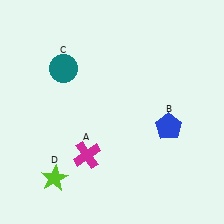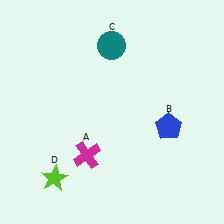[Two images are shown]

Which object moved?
The teal circle (C) moved right.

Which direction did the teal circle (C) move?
The teal circle (C) moved right.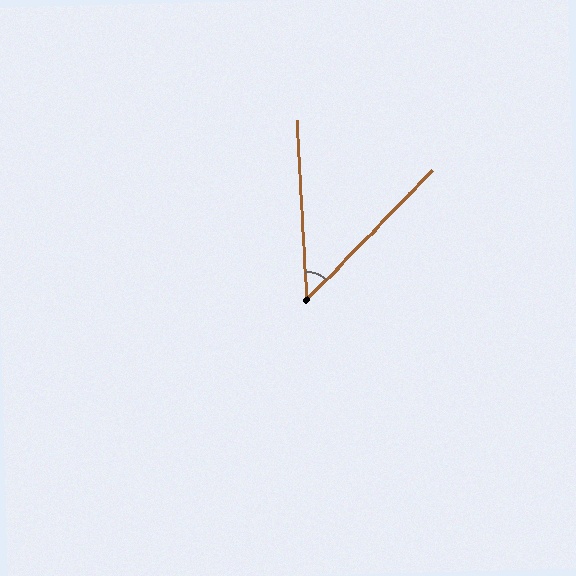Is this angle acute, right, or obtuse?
It is acute.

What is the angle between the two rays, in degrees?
Approximately 48 degrees.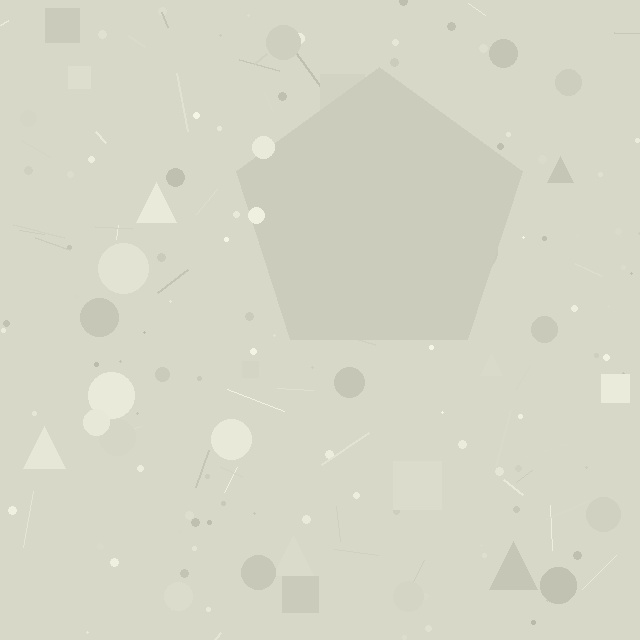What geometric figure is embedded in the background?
A pentagon is embedded in the background.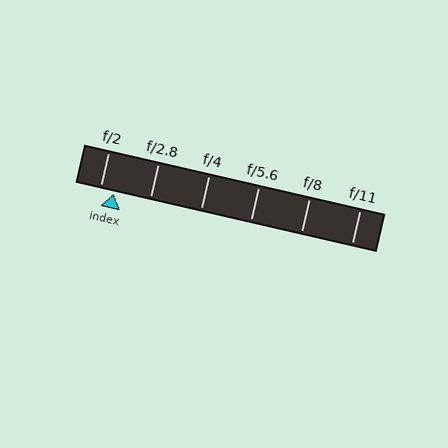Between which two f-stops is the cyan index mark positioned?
The index mark is between f/2 and f/2.8.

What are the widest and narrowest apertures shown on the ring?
The widest aperture shown is f/2 and the narrowest is f/11.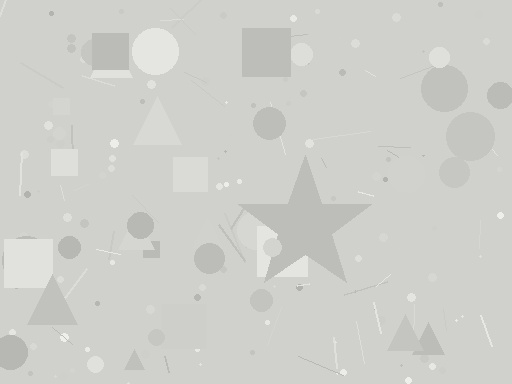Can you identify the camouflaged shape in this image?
The camouflaged shape is a star.